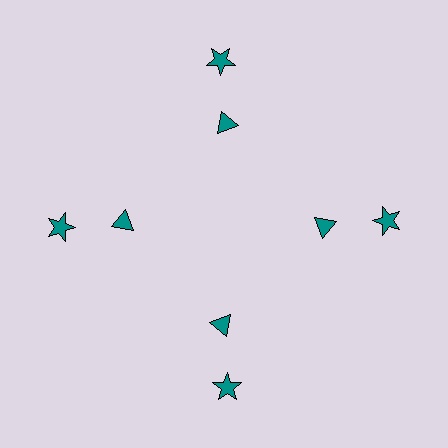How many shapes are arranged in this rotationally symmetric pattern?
There are 8 shapes, arranged in 4 groups of 2.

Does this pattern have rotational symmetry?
Yes, this pattern has 4-fold rotational symmetry. It looks the same after rotating 90 degrees around the center.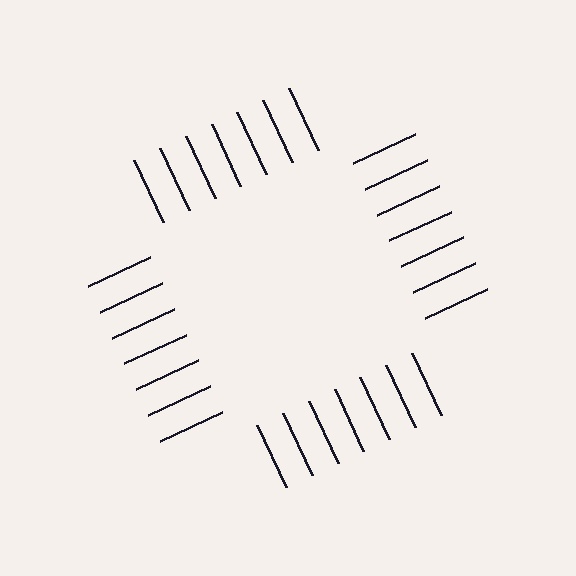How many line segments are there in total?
28 — 7 along each of the 4 edges.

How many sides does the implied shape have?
4 sides — the line-ends trace a square.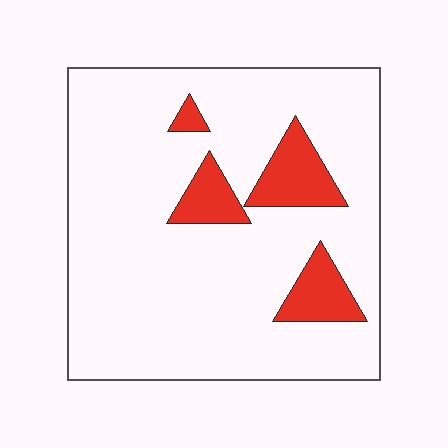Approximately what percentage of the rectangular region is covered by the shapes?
Approximately 15%.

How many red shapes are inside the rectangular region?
4.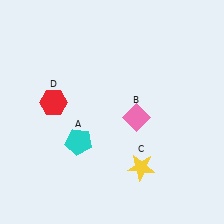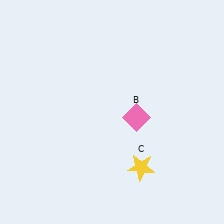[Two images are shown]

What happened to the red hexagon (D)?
The red hexagon (D) was removed in Image 2. It was in the top-left area of Image 1.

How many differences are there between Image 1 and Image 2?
There are 2 differences between the two images.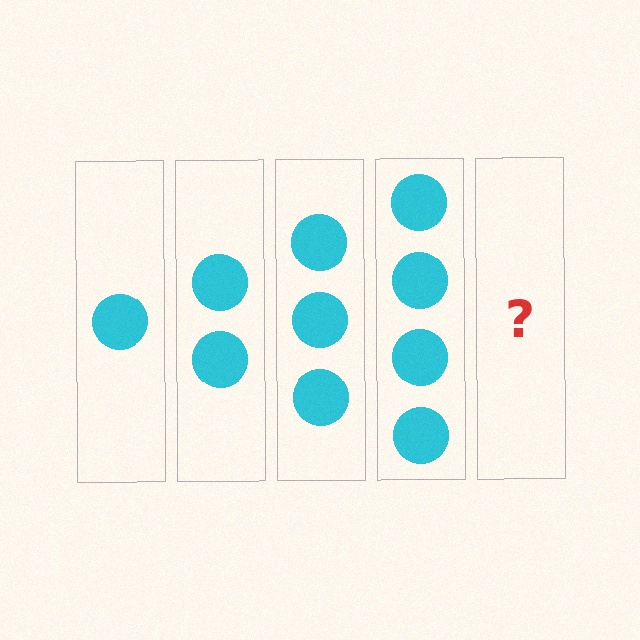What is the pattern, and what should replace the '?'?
The pattern is that each step adds one more circle. The '?' should be 5 circles.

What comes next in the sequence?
The next element should be 5 circles.